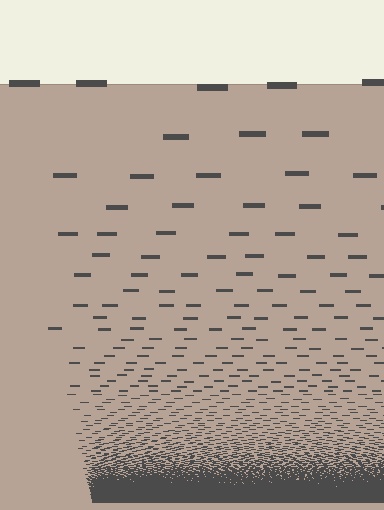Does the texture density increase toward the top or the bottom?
Density increases toward the bottom.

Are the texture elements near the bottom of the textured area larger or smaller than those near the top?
Smaller. The gradient is inverted — elements near the bottom are smaller and denser.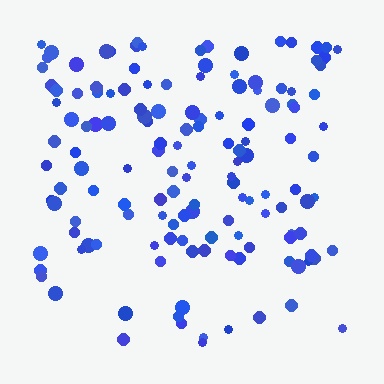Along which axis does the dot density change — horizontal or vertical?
Vertical.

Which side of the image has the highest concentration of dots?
The top.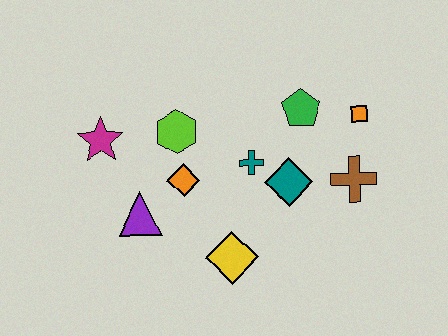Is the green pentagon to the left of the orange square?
Yes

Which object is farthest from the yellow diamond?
The orange square is farthest from the yellow diamond.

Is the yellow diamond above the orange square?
No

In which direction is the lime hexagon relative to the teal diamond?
The lime hexagon is to the left of the teal diamond.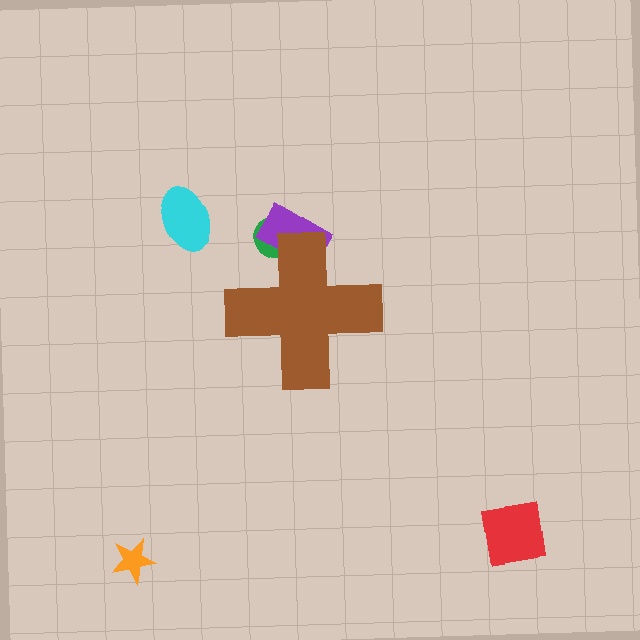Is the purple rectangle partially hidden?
Yes, the purple rectangle is partially hidden behind the brown cross.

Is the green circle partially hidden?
Yes, the green circle is partially hidden behind the brown cross.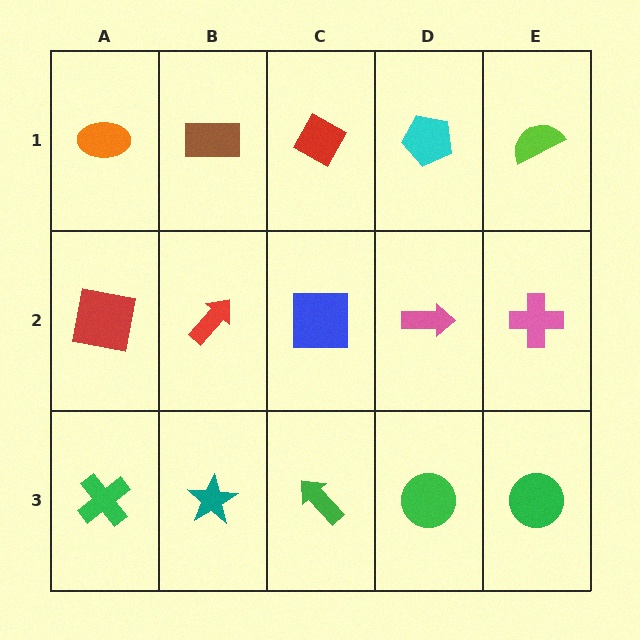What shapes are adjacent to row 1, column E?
A pink cross (row 2, column E), a cyan pentagon (row 1, column D).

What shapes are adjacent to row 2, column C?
A red diamond (row 1, column C), a green arrow (row 3, column C), a red arrow (row 2, column B), a pink arrow (row 2, column D).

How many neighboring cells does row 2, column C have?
4.